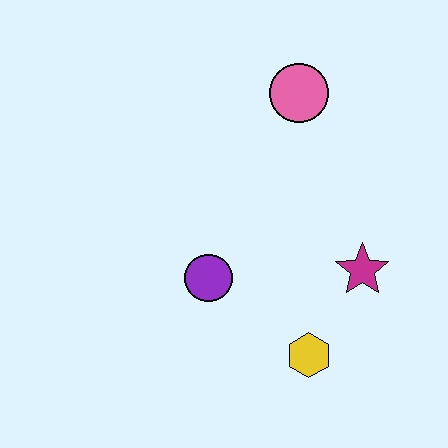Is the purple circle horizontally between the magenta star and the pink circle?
No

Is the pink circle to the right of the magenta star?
No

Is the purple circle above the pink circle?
No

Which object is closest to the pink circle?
The magenta star is closest to the pink circle.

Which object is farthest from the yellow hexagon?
The pink circle is farthest from the yellow hexagon.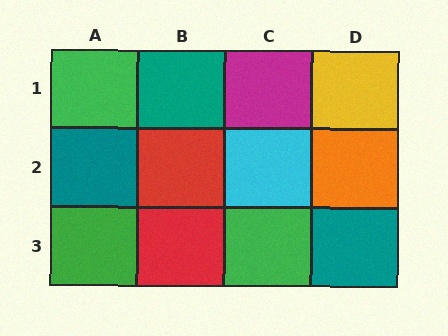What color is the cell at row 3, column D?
Teal.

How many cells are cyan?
1 cell is cyan.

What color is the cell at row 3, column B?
Red.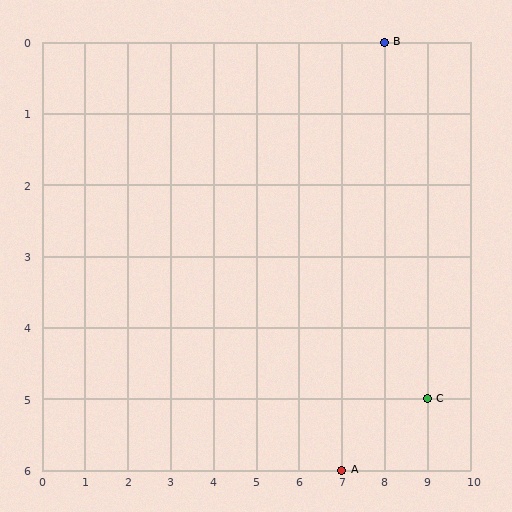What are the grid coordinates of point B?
Point B is at grid coordinates (8, 0).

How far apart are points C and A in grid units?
Points C and A are 2 columns and 1 row apart (about 2.2 grid units diagonally).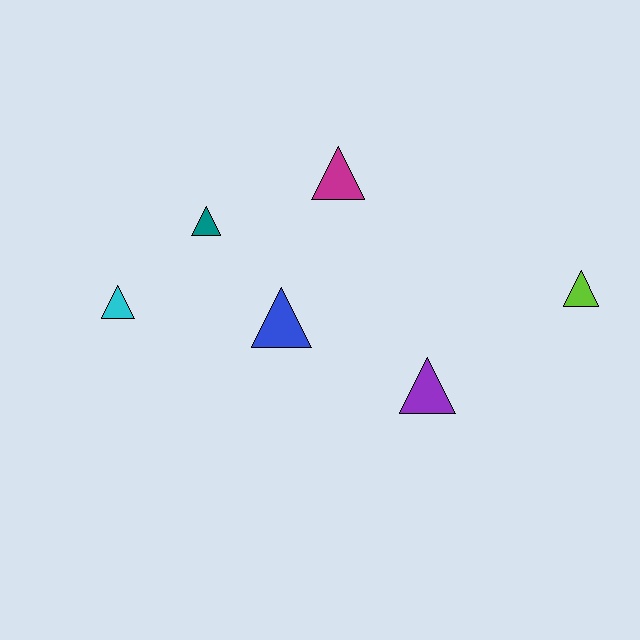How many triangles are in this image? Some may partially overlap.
There are 6 triangles.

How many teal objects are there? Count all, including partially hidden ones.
There is 1 teal object.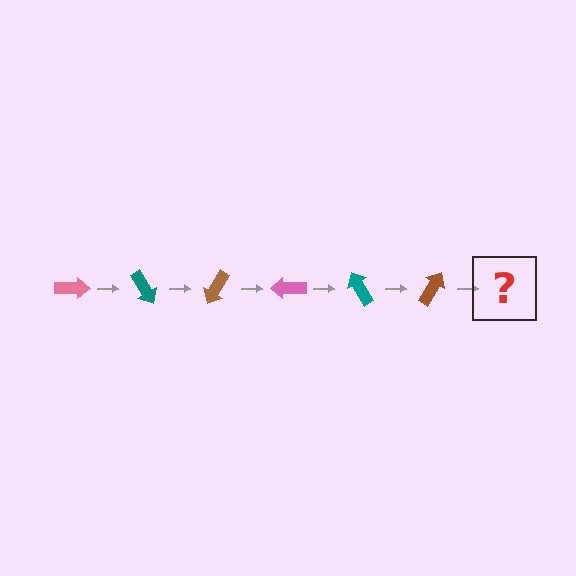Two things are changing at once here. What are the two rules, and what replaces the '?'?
The two rules are that it rotates 60 degrees each step and the color cycles through pink, teal, and brown. The '?' should be a pink arrow, rotated 360 degrees from the start.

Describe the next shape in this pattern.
It should be a pink arrow, rotated 360 degrees from the start.